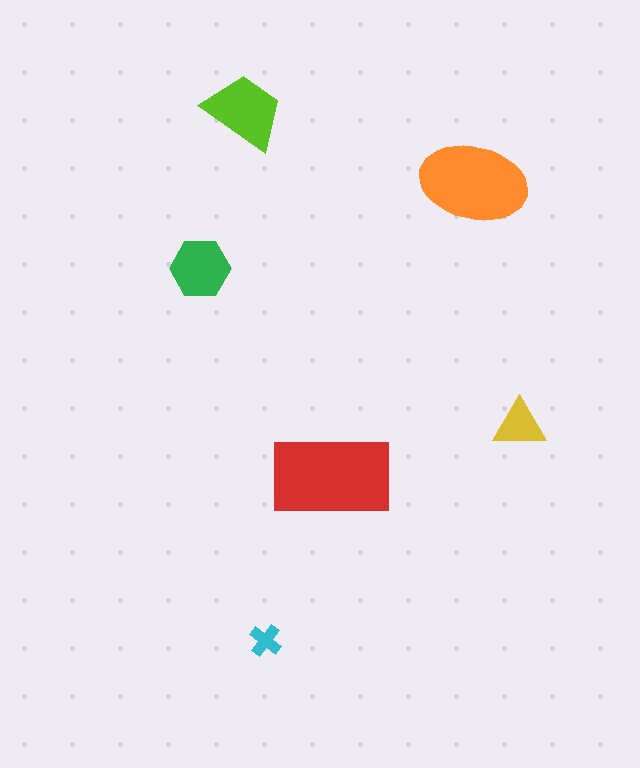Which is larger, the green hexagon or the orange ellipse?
The orange ellipse.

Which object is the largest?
The red rectangle.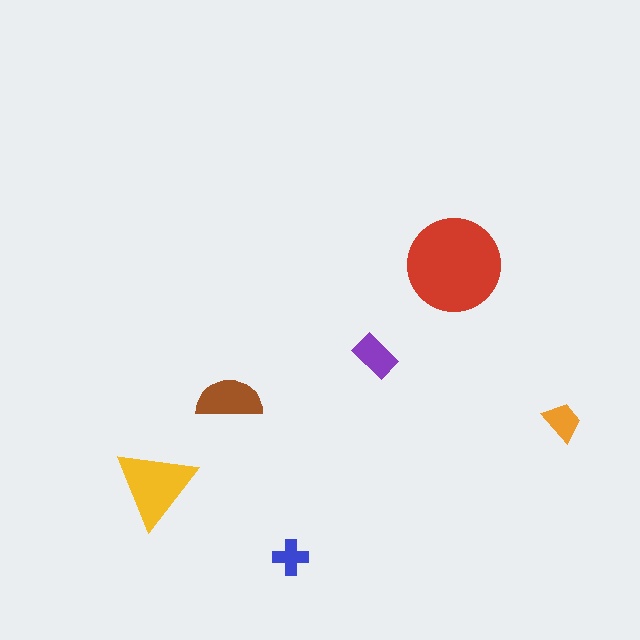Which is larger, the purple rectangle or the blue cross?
The purple rectangle.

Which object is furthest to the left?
The yellow triangle is leftmost.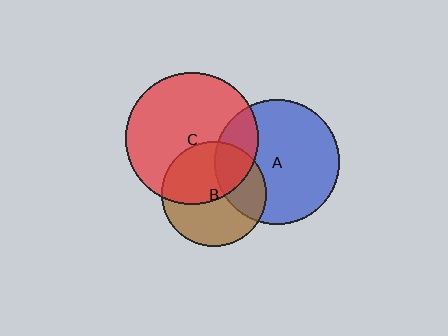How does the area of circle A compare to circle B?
Approximately 1.4 times.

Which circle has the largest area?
Circle C (red).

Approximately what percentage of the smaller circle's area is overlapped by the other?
Approximately 50%.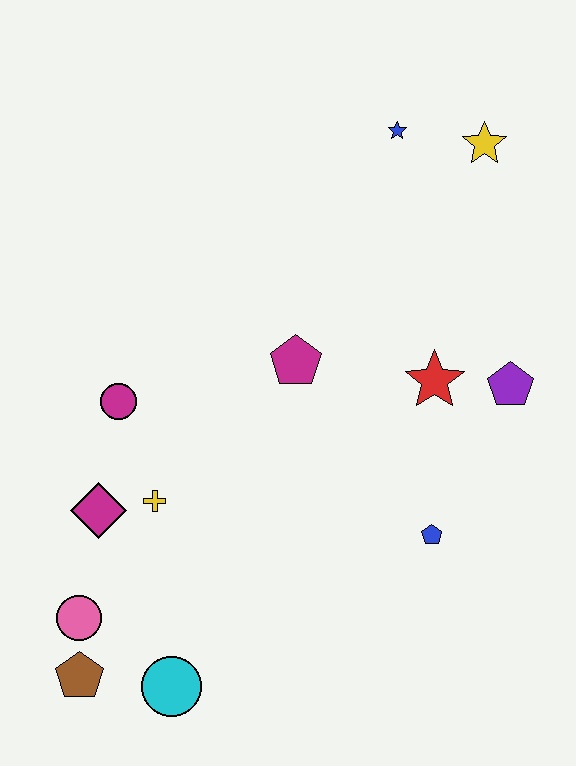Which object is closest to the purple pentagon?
The red star is closest to the purple pentagon.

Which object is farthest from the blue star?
The brown pentagon is farthest from the blue star.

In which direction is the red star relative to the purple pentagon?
The red star is to the left of the purple pentagon.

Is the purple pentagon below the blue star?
Yes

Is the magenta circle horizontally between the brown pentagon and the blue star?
Yes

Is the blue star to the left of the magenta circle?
No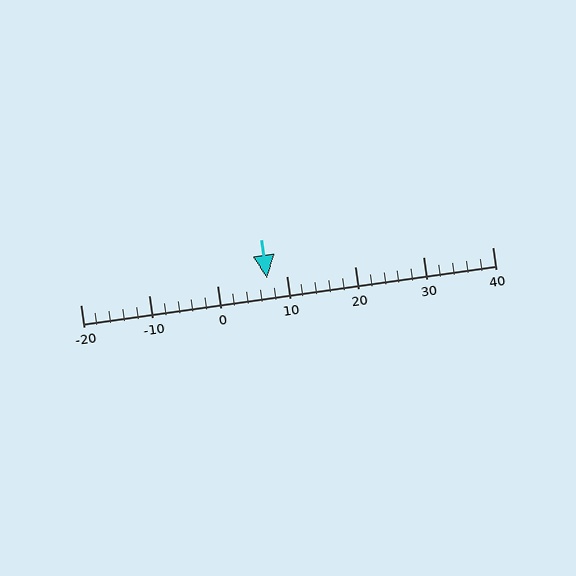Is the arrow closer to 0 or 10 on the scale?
The arrow is closer to 10.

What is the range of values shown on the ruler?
The ruler shows values from -20 to 40.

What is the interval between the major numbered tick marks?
The major tick marks are spaced 10 units apart.